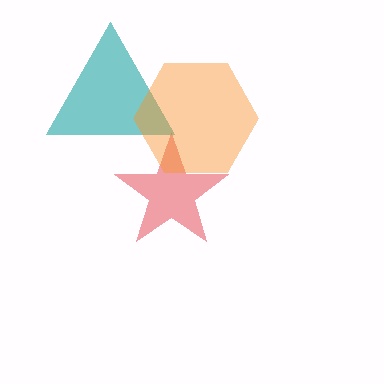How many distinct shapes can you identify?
There are 3 distinct shapes: a red star, a teal triangle, an orange hexagon.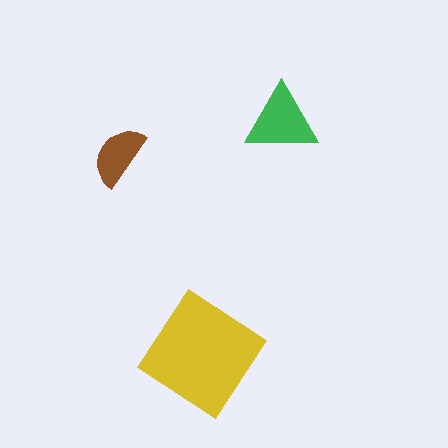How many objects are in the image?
There are 3 objects in the image.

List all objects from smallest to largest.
The brown semicircle, the green triangle, the yellow diamond.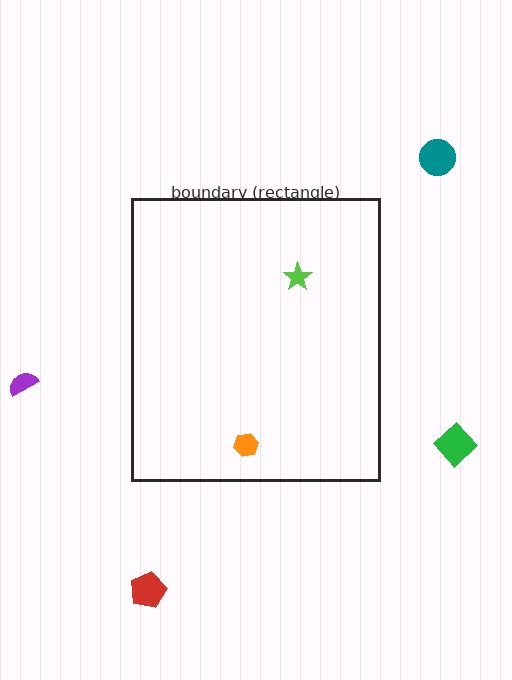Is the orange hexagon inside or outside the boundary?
Inside.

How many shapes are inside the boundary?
2 inside, 4 outside.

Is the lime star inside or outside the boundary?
Inside.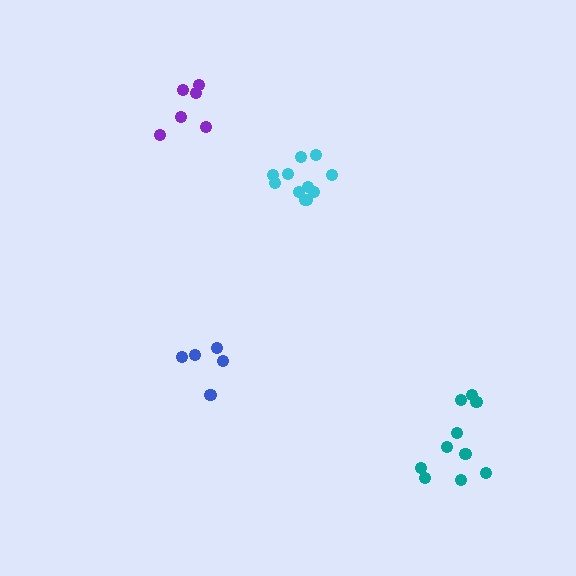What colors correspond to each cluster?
The clusters are colored: cyan, purple, blue, teal.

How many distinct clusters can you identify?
There are 4 distinct clusters.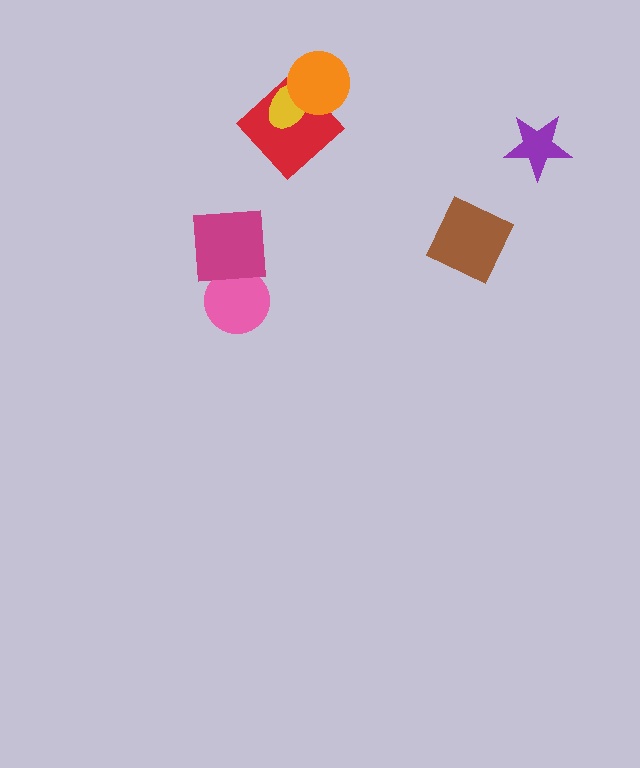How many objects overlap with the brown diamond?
0 objects overlap with the brown diamond.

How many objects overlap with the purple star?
0 objects overlap with the purple star.